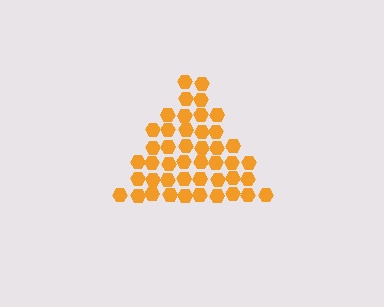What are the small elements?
The small elements are hexagons.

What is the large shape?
The large shape is a triangle.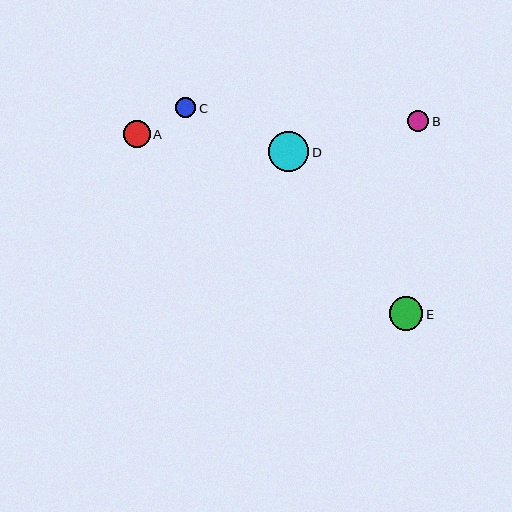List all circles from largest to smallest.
From largest to smallest: D, E, A, B, C.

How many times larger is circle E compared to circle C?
Circle E is approximately 1.7 times the size of circle C.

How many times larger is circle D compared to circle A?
Circle D is approximately 1.5 times the size of circle A.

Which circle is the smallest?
Circle C is the smallest with a size of approximately 20 pixels.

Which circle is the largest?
Circle D is the largest with a size of approximately 40 pixels.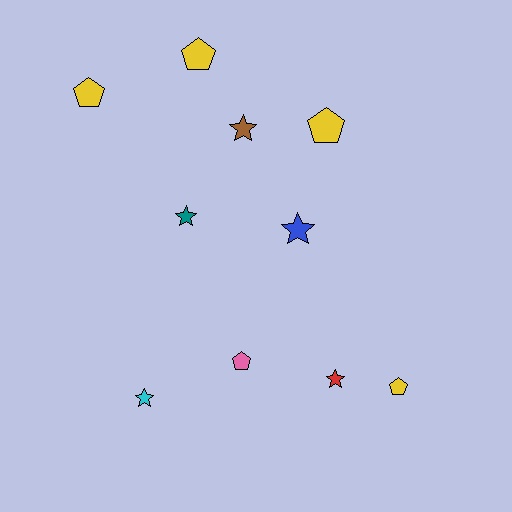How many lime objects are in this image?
There are no lime objects.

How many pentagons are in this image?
There are 5 pentagons.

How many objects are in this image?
There are 10 objects.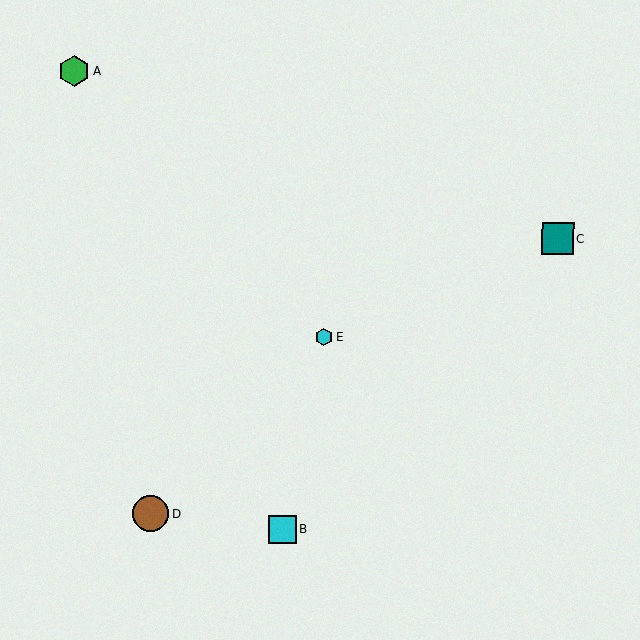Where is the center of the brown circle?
The center of the brown circle is at (151, 514).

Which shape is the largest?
The brown circle (labeled D) is the largest.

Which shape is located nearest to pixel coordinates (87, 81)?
The green hexagon (labeled A) at (75, 71) is nearest to that location.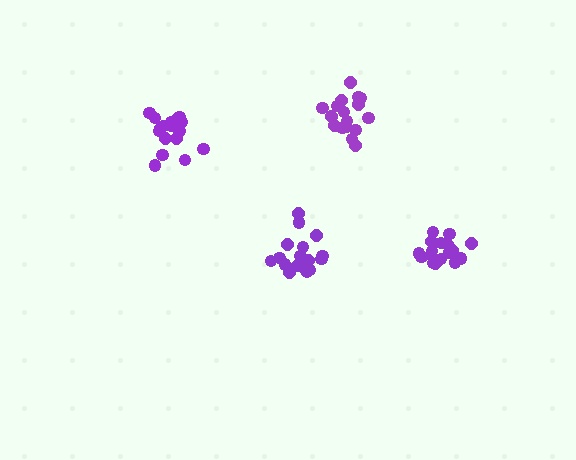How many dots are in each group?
Group 1: 17 dots, Group 2: 18 dots, Group 3: 18 dots, Group 4: 17 dots (70 total).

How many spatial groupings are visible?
There are 4 spatial groupings.